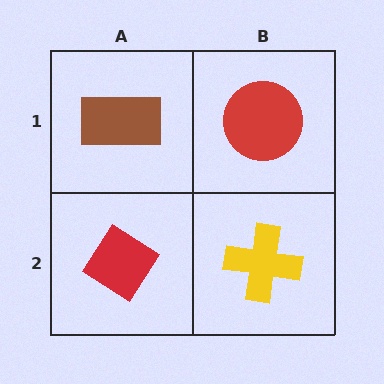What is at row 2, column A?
A red diamond.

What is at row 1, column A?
A brown rectangle.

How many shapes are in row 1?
2 shapes.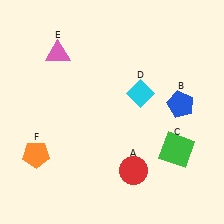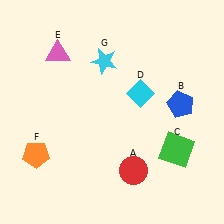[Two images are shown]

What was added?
A cyan star (G) was added in Image 2.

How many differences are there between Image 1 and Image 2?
There is 1 difference between the two images.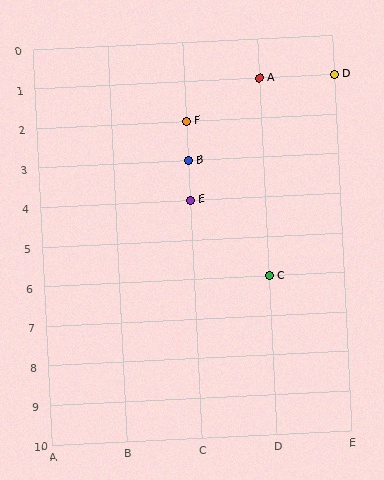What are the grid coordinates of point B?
Point B is at grid coordinates (C, 3).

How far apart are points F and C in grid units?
Points F and C are 1 column and 4 rows apart (about 4.1 grid units diagonally).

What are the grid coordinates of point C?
Point C is at grid coordinates (D, 6).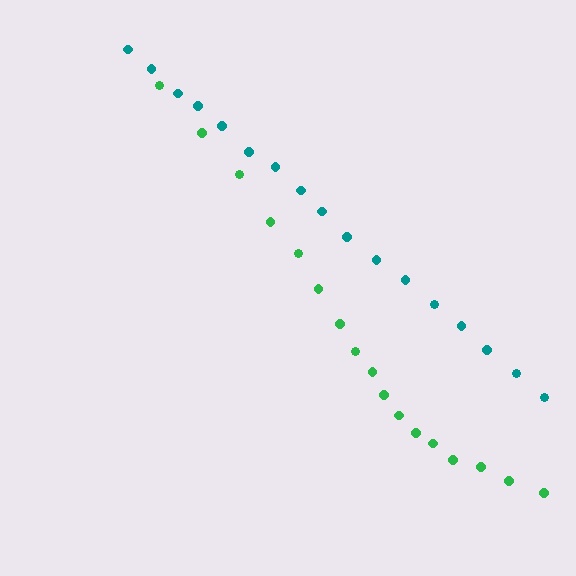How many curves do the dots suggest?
There are 2 distinct paths.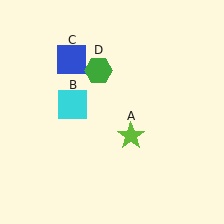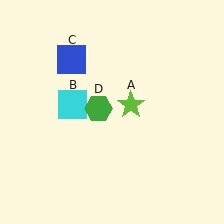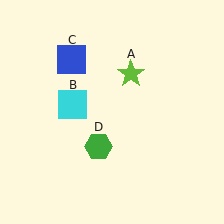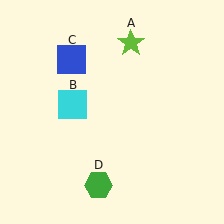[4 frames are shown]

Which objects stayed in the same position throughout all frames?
Cyan square (object B) and blue square (object C) remained stationary.